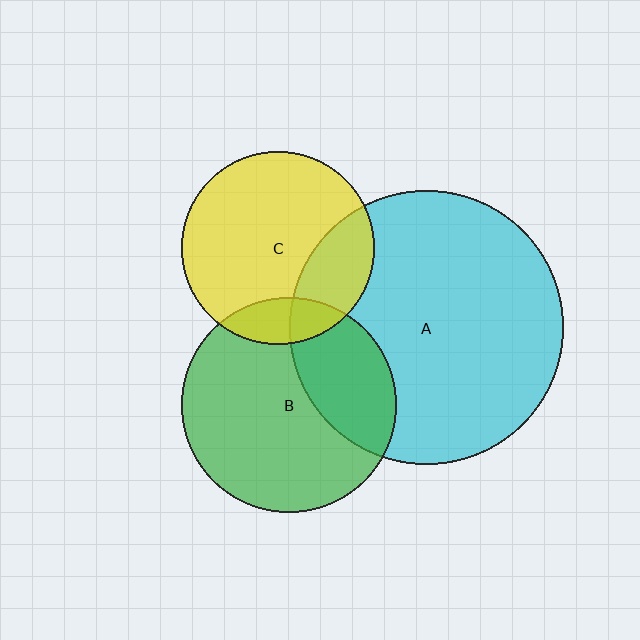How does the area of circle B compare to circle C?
Approximately 1.2 times.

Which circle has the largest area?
Circle A (cyan).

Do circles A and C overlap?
Yes.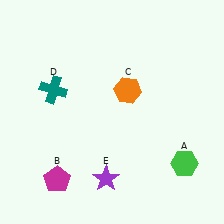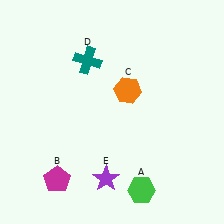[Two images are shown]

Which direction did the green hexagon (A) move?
The green hexagon (A) moved left.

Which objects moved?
The objects that moved are: the green hexagon (A), the teal cross (D).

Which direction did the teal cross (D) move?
The teal cross (D) moved right.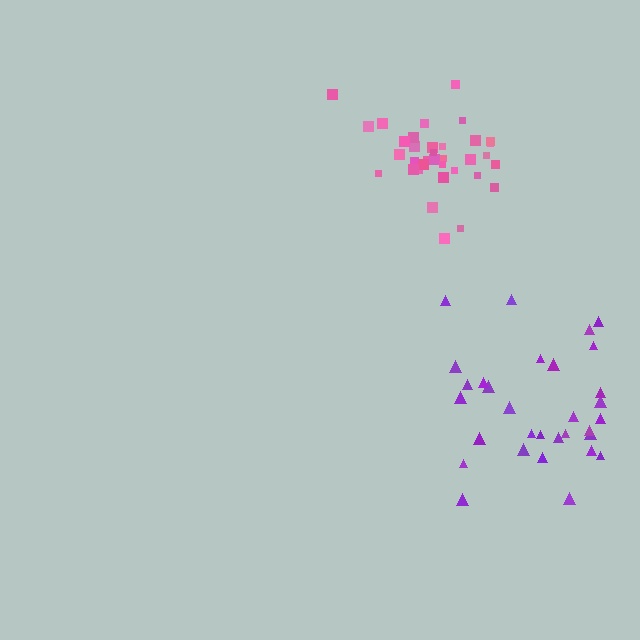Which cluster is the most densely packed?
Pink.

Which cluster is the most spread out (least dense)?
Purple.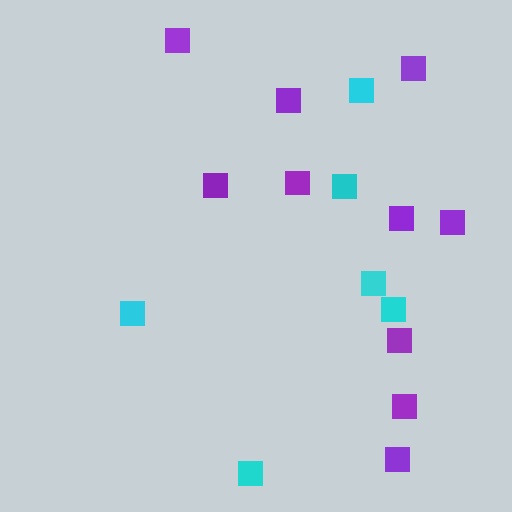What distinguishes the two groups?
There are 2 groups: one group of purple squares (10) and one group of cyan squares (6).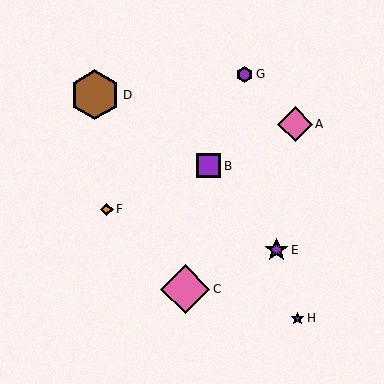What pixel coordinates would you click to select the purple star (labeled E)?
Click at (276, 250) to select the purple star E.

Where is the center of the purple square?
The center of the purple square is at (209, 166).